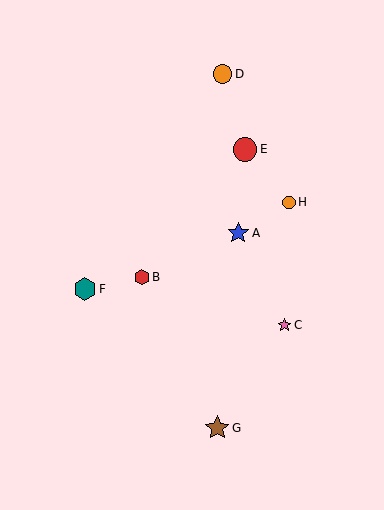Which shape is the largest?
The brown star (labeled G) is the largest.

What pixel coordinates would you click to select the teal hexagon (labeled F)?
Click at (85, 289) to select the teal hexagon F.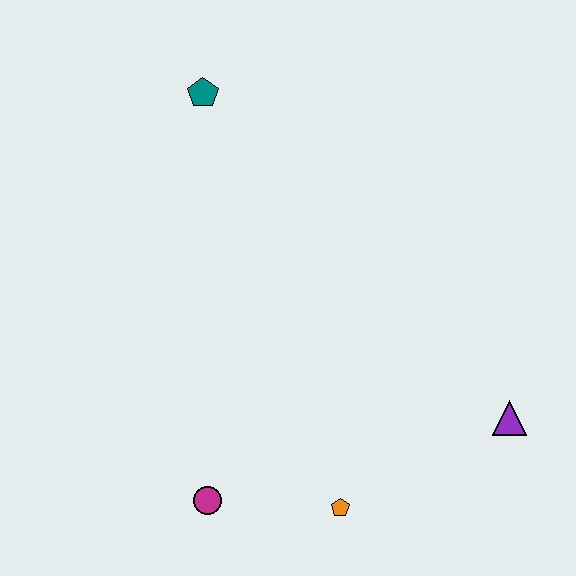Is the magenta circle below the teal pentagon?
Yes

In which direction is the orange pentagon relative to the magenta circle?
The orange pentagon is to the right of the magenta circle.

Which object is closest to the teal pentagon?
The magenta circle is closest to the teal pentagon.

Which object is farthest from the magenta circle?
The teal pentagon is farthest from the magenta circle.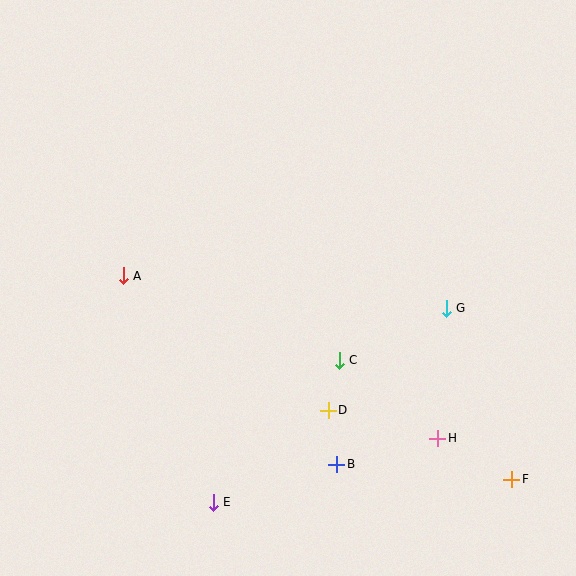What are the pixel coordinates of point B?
Point B is at (337, 464).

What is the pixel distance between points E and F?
The distance between E and F is 299 pixels.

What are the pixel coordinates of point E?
Point E is at (213, 502).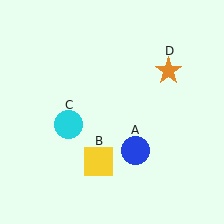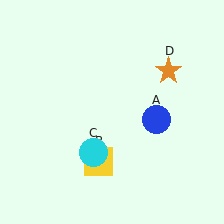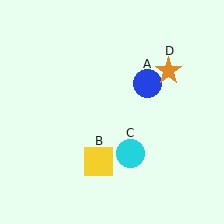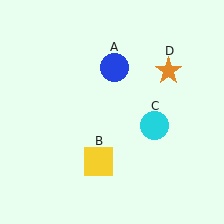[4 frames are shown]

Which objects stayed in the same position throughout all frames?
Yellow square (object B) and orange star (object D) remained stationary.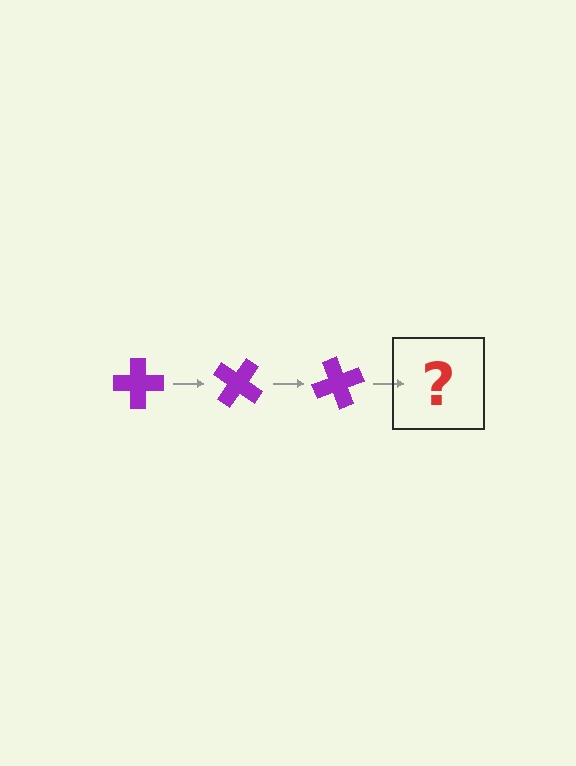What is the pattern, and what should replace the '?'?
The pattern is that the cross rotates 35 degrees each step. The '?' should be a purple cross rotated 105 degrees.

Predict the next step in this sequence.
The next step is a purple cross rotated 105 degrees.